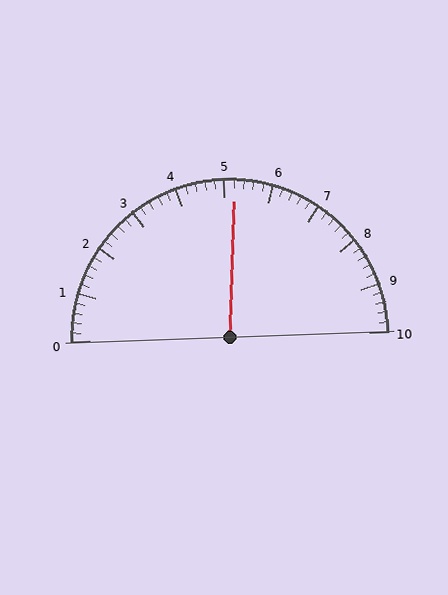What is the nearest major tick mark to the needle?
The nearest major tick mark is 5.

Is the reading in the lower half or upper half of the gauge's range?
The reading is in the upper half of the range (0 to 10).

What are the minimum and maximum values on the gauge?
The gauge ranges from 0 to 10.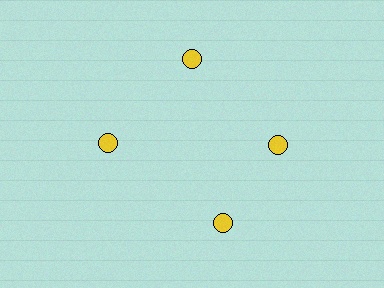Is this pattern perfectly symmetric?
No. The 4 yellow circles are arranged in a ring, but one element near the 6 o'clock position is rotated out of alignment along the ring, breaking the 4-fold rotational symmetry.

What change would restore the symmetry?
The symmetry would be restored by rotating it back into even spacing with its neighbors so that all 4 circles sit at equal angles and equal distance from the center.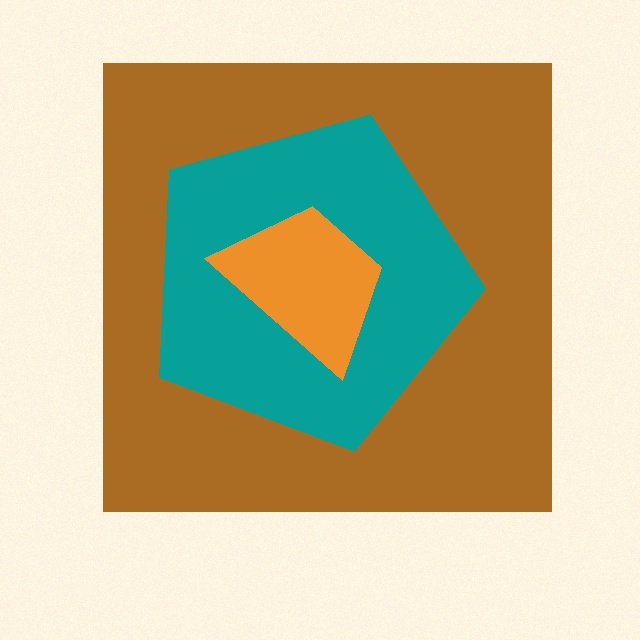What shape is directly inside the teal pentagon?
The orange trapezoid.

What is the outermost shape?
The brown square.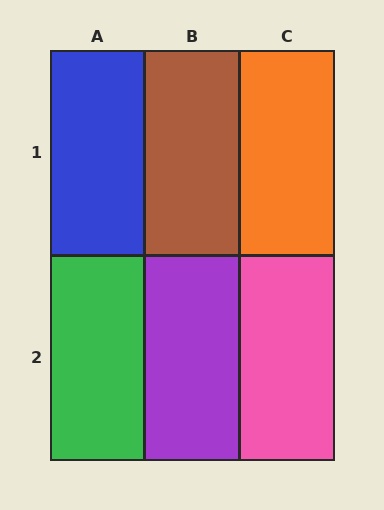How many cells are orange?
1 cell is orange.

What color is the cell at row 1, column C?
Orange.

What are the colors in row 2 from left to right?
Green, purple, pink.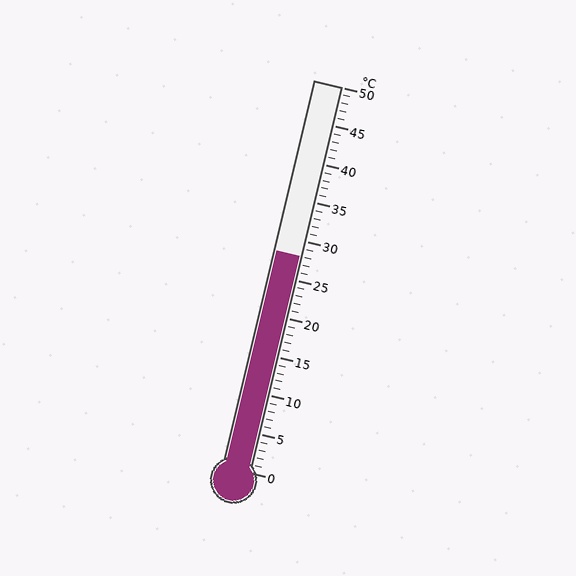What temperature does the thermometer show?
The thermometer shows approximately 28°C.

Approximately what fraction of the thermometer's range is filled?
The thermometer is filled to approximately 55% of its range.